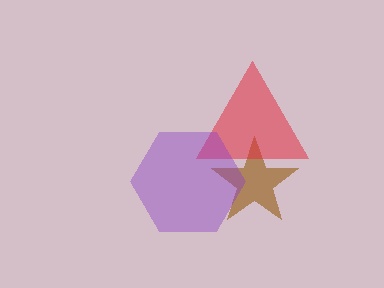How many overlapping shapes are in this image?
There are 3 overlapping shapes in the image.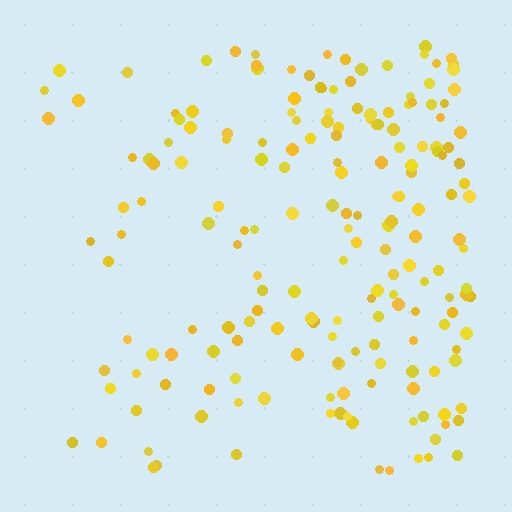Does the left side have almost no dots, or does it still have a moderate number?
Still a moderate number, just noticeably fewer than the right.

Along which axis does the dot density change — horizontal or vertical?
Horizontal.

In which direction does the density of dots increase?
From left to right, with the right side densest.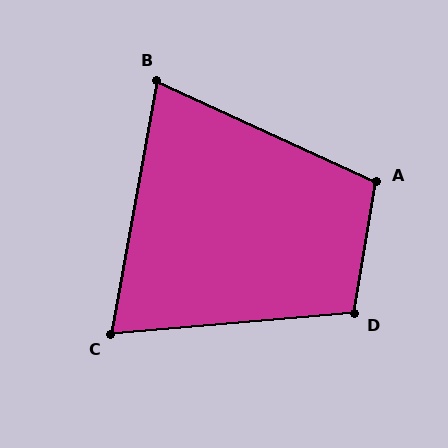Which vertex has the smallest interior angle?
C, at approximately 75 degrees.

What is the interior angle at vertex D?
Approximately 104 degrees (obtuse).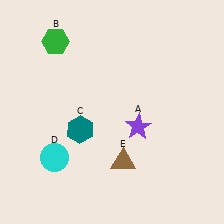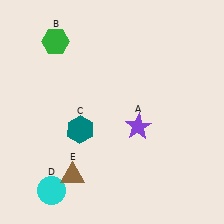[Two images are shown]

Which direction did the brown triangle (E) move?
The brown triangle (E) moved left.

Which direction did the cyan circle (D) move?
The cyan circle (D) moved down.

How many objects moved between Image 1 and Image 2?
2 objects moved between the two images.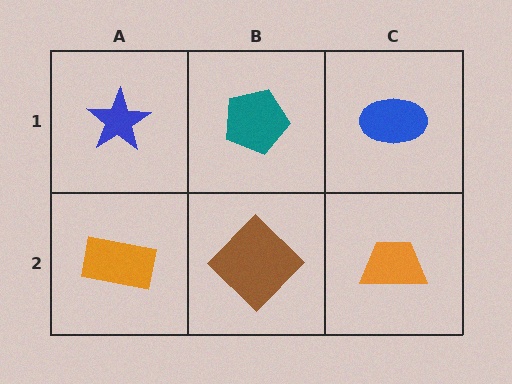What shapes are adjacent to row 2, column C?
A blue ellipse (row 1, column C), a brown diamond (row 2, column B).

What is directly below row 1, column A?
An orange rectangle.